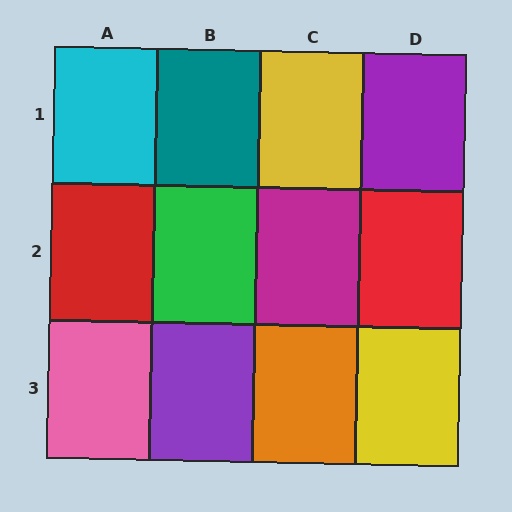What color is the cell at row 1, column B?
Teal.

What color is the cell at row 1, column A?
Cyan.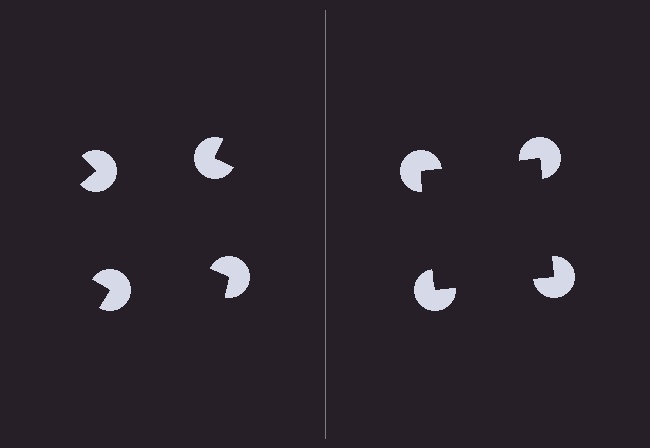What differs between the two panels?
The pac-man discs are positioned identically on both sides; only the wedge orientations differ. On the right they align to a square; on the left they are misaligned.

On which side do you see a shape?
An illusory square appears on the right side. On the left side the wedge cuts are rotated, so no coherent shape forms.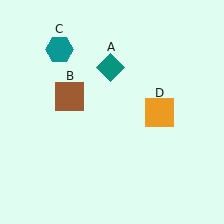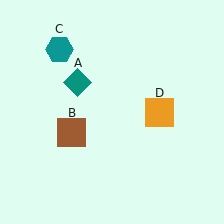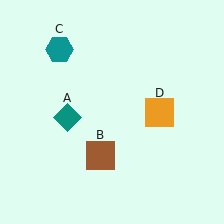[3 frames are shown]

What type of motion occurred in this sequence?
The teal diamond (object A), brown square (object B) rotated counterclockwise around the center of the scene.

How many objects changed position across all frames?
2 objects changed position: teal diamond (object A), brown square (object B).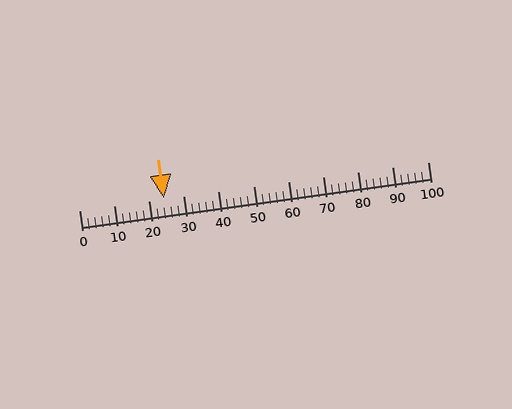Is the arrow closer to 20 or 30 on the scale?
The arrow is closer to 20.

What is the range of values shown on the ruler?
The ruler shows values from 0 to 100.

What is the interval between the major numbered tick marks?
The major tick marks are spaced 10 units apart.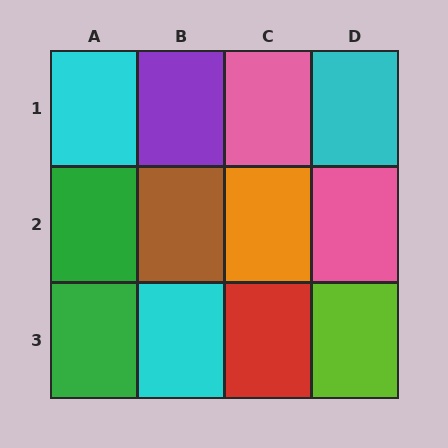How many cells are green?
2 cells are green.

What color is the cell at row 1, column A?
Cyan.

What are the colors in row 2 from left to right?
Green, brown, orange, pink.